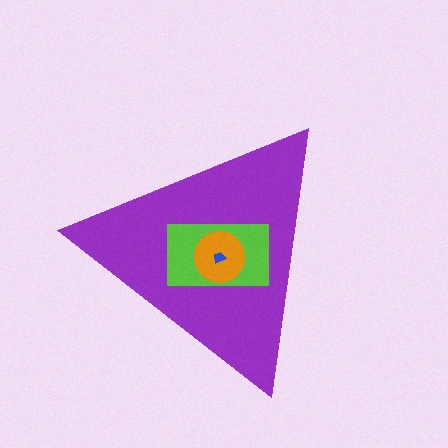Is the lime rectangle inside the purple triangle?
Yes.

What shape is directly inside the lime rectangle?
The orange circle.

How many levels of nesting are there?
4.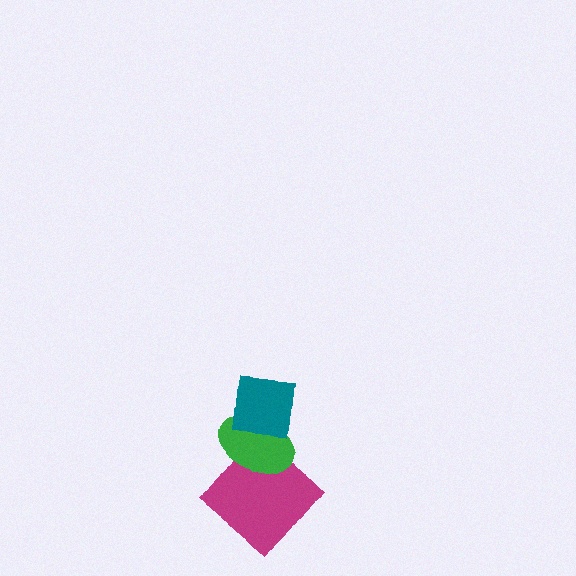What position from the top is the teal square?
The teal square is 1st from the top.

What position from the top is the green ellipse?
The green ellipse is 2nd from the top.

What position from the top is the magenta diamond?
The magenta diamond is 3rd from the top.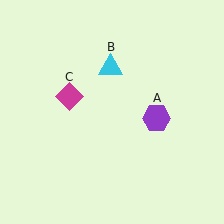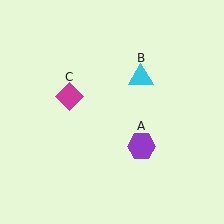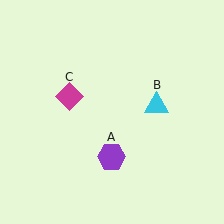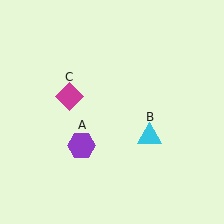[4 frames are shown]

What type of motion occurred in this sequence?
The purple hexagon (object A), cyan triangle (object B) rotated clockwise around the center of the scene.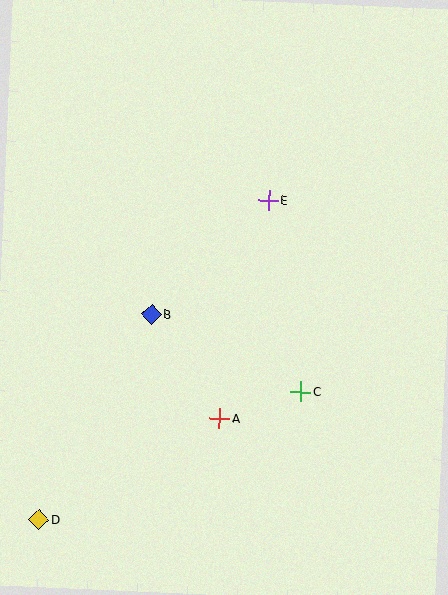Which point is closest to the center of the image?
Point B at (151, 314) is closest to the center.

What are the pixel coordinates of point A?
Point A is at (220, 418).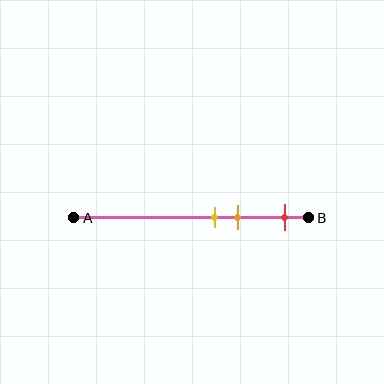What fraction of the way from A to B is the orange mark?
The orange mark is approximately 70% (0.7) of the way from A to B.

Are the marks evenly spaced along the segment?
No, the marks are not evenly spaced.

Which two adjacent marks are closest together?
The yellow and orange marks are the closest adjacent pair.